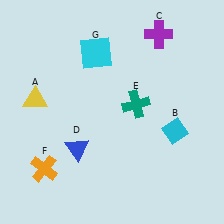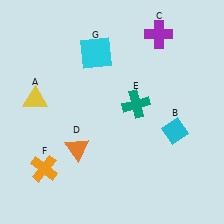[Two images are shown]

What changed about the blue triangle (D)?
In Image 1, D is blue. In Image 2, it changed to orange.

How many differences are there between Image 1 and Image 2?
There is 1 difference between the two images.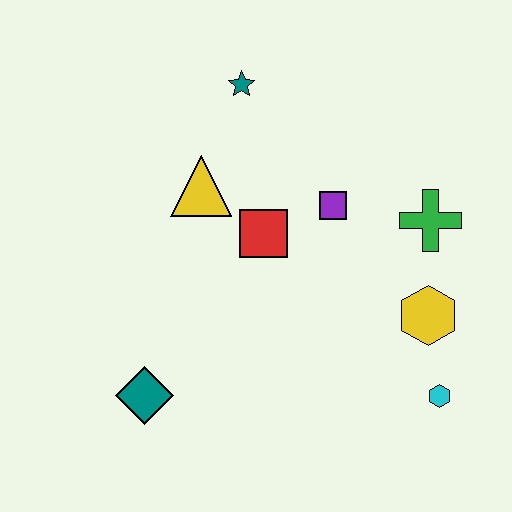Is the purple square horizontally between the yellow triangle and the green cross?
Yes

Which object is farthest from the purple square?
The teal diamond is farthest from the purple square.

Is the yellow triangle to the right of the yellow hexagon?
No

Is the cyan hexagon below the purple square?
Yes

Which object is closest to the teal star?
The yellow triangle is closest to the teal star.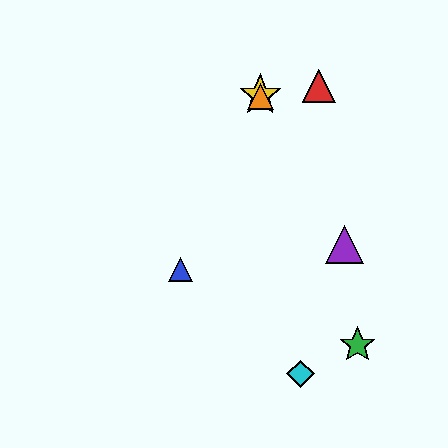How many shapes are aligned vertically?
2 shapes (the yellow star, the orange triangle) are aligned vertically.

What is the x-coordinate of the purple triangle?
The purple triangle is at x≈344.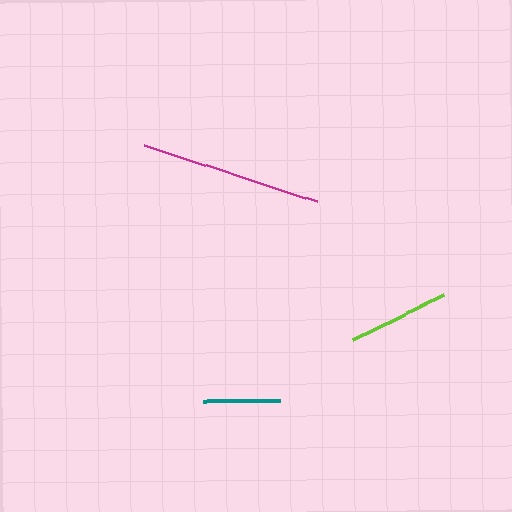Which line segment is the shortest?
The teal line is the shortest at approximately 77 pixels.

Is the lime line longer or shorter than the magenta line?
The magenta line is longer than the lime line.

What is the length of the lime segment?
The lime segment is approximately 102 pixels long.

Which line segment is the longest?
The magenta line is the longest at approximately 182 pixels.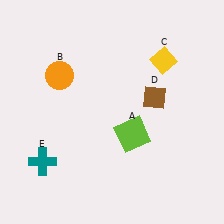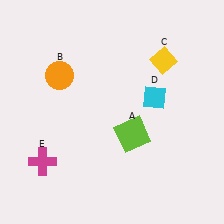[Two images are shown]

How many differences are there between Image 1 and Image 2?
There are 2 differences between the two images.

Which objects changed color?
D changed from brown to cyan. E changed from teal to magenta.